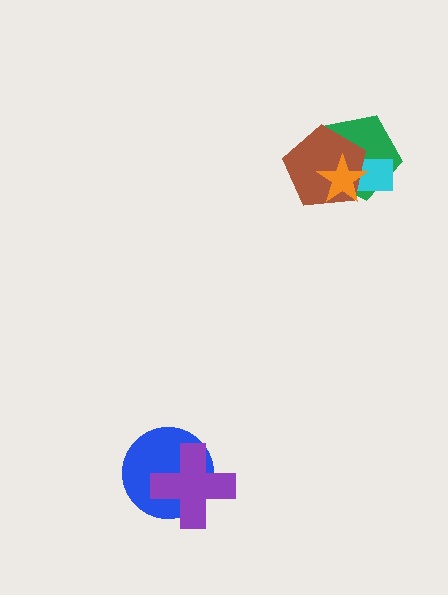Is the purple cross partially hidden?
No, no other shape covers it.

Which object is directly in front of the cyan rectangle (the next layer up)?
The brown pentagon is directly in front of the cyan rectangle.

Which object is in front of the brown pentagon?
The orange star is in front of the brown pentagon.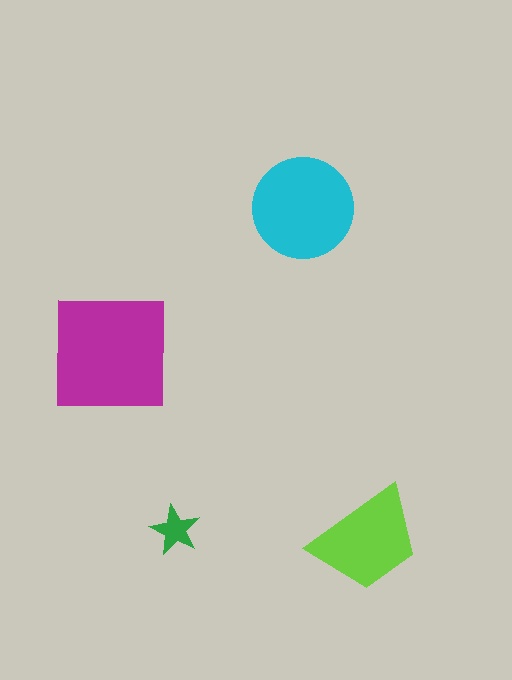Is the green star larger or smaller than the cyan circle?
Smaller.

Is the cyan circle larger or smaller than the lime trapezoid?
Larger.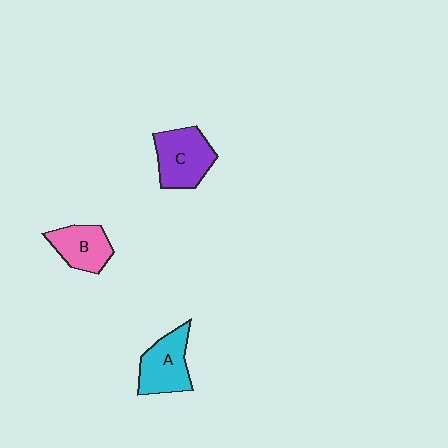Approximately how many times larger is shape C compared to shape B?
Approximately 1.3 times.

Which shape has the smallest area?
Shape B (pink).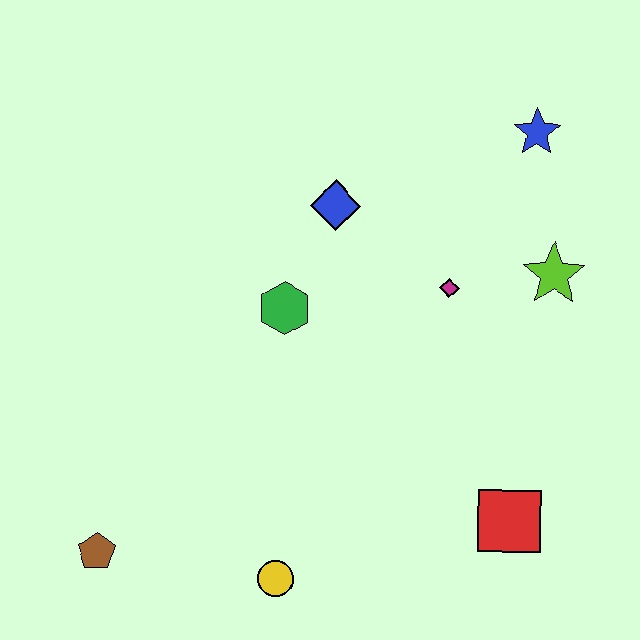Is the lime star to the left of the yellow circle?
No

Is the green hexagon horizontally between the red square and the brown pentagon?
Yes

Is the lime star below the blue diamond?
Yes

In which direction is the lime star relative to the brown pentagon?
The lime star is to the right of the brown pentagon.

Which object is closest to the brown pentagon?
The yellow circle is closest to the brown pentagon.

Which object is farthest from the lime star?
The brown pentagon is farthest from the lime star.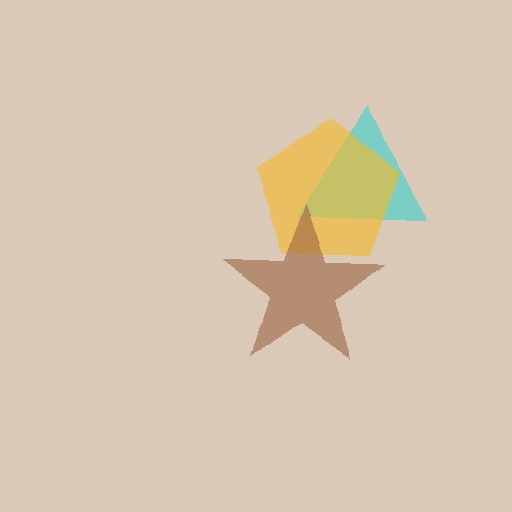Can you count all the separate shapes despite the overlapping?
Yes, there are 3 separate shapes.